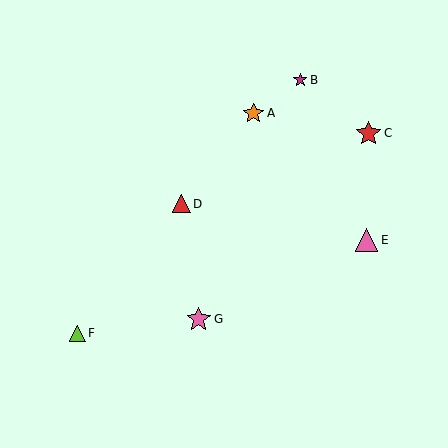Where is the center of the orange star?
The center of the orange star is at (253, 113).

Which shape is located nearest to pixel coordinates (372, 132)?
The red star (labeled C) at (369, 133) is nearest to that location.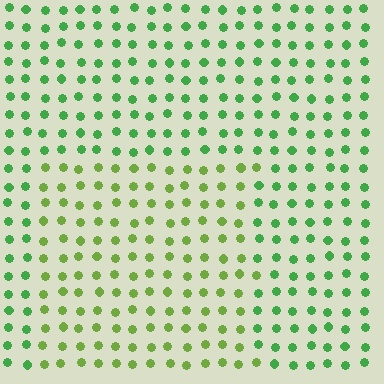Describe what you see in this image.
The image is filled with small green elements in a uniform arrangement. A rectangle-shaped region is visible where the elements are tinted to a slightly different hue, forming a subtle color boundary.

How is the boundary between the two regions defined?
The boundary is defined purely by a slight shift in hue (about 31 degrees). Spacing, size, and orientation are identical on both sides.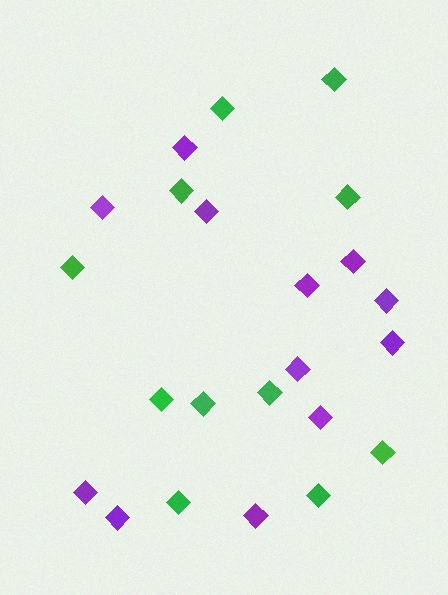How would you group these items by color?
There are 2 groups: one group of purple diamonds (12) and one group of green diamonds (11).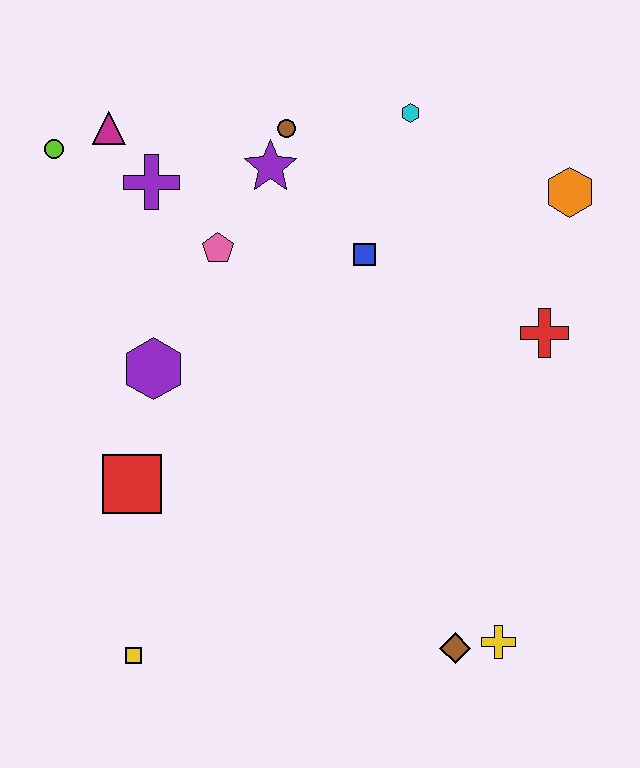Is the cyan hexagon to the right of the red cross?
No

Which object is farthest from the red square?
The orange hexagon is farthest from the red square.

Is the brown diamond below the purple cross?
Yes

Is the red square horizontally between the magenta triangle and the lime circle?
No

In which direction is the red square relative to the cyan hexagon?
The red square is below the cyan hexagon.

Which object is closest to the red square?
The purple hexagon is closest to the red square.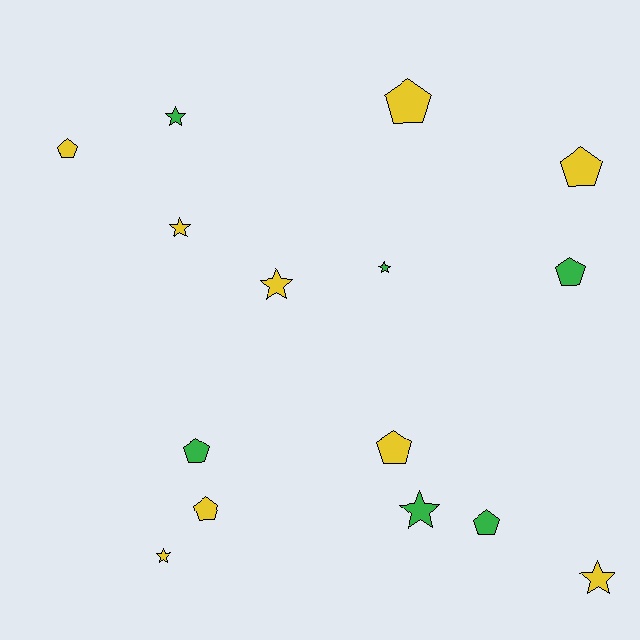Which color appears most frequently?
Yellow, with 9 objects.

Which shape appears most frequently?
Pentagon, with 8 objects.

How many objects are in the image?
There are 15 objects.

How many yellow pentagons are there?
There are 5 yellow pentagons.